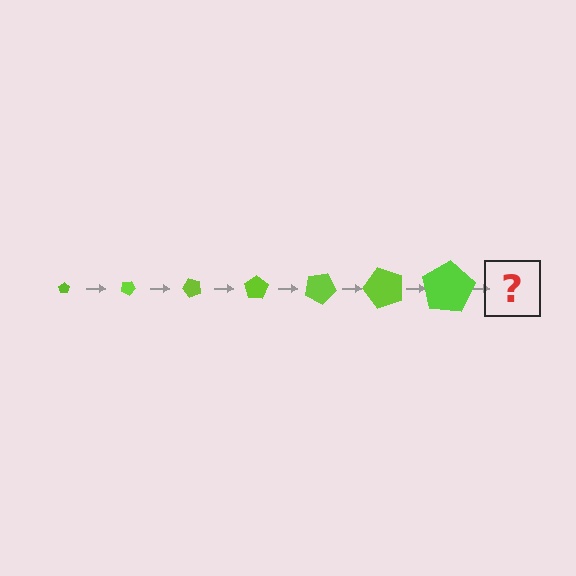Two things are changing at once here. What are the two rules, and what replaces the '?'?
The two rules are that the pentagon grows larger each step and it rotates 25 degrees each step. The '?' should be a pentagon, larger than the previous one and rotated 175 degrees from the start.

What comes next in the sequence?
The next element should be a pentagon, larger than the previous one and rotated 175 degrees from the start.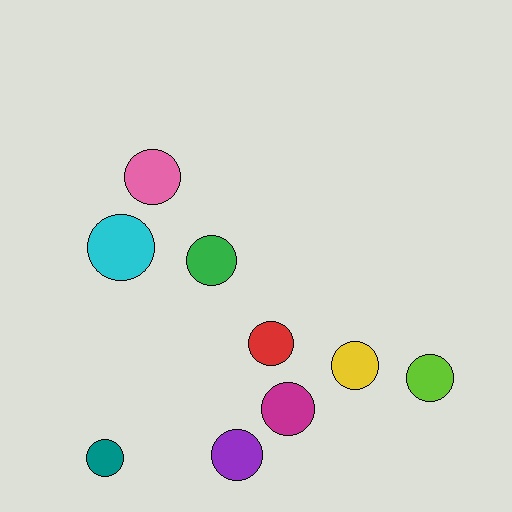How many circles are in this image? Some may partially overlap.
There are 9 circles.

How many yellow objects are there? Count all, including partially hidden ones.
There is 1 yellow object.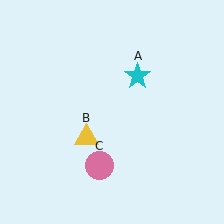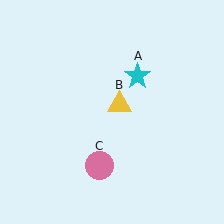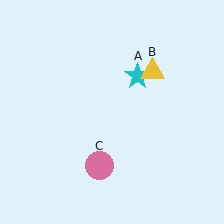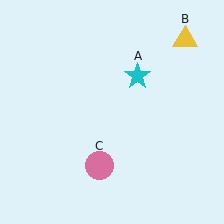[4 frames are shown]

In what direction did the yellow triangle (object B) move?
The yellow triangle (object B) moved up and to the right.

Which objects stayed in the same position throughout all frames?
Cyan star (object A) and pink circle (object C) remained stationary.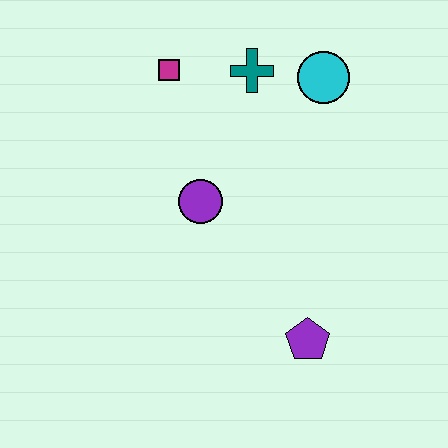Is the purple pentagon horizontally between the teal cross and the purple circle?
No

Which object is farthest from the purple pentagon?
The magenta square is farthest from the purple pentagon.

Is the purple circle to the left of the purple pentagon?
Yes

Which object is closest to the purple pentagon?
The purple circle is closest to the purple pentagon.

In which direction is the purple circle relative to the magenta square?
The purple circle is below the magenta square.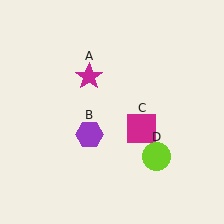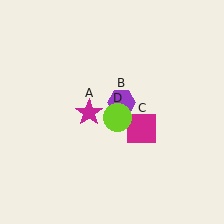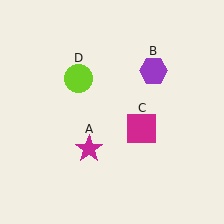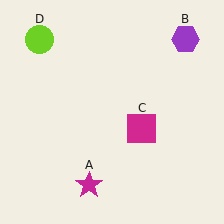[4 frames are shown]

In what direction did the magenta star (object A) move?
The magenta star (object A) moved down.